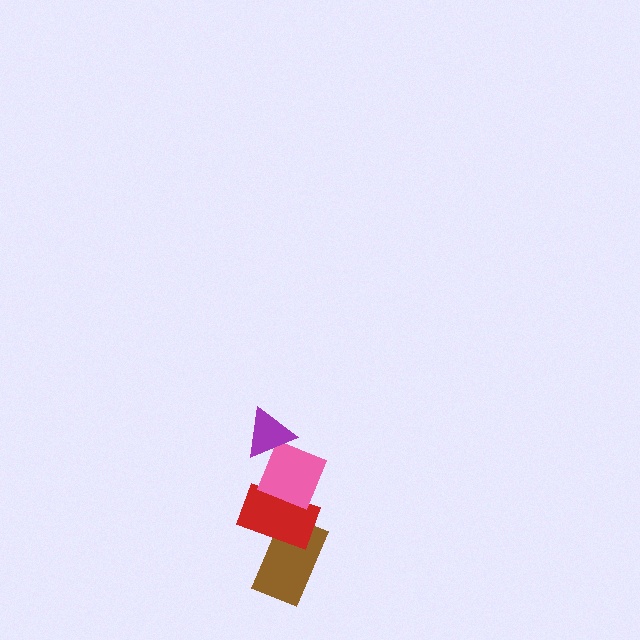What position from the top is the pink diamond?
The pink diamond is 2nd from the top.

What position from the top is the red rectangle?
The red rectangle is 3rd from the top.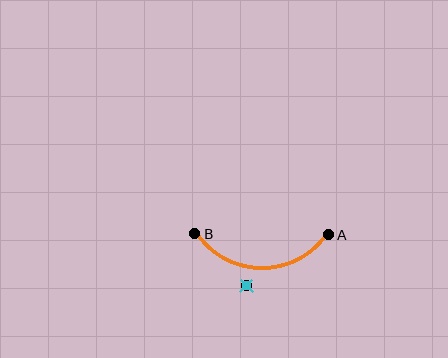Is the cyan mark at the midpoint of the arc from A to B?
No — the cyan mark does not lie on the arc at all. It sits slightly outside the curve.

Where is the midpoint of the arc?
The arc midpoint is the point on the curve farthest from the straight line joining A and B. It sits below that line.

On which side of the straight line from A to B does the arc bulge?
The arc bulges below the straight line connecting A and B.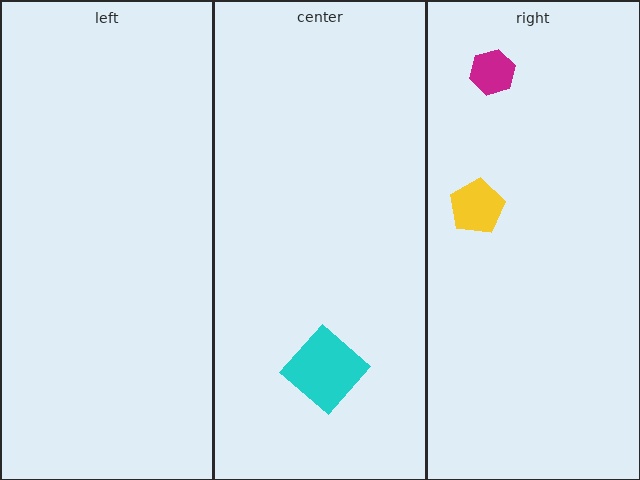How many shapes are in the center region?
1.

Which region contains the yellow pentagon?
The right region.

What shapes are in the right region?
The yellow pentagon, the magenta hexagon.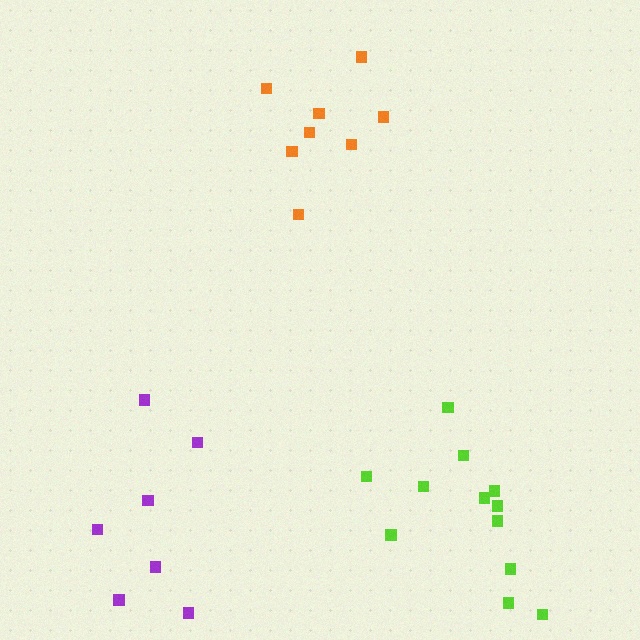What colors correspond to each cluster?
The clusters are colored: purple, orange, lime.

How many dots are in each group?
Group 1: 7 dots, Group 2: 8 dots, Group 3: 12 dots (27 total).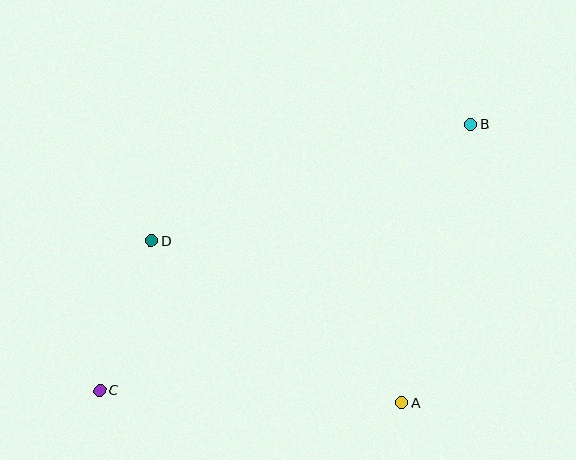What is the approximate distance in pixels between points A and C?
The distance between A and C is approximately 303 pixels.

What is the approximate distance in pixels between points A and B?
The distance between A and B is approximately 287 pixels.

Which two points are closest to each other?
Points C and D are closest to each other.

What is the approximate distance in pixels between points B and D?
The distance between B and D is approximately 340 pixels.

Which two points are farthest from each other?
Points B and C are farthest from each other.